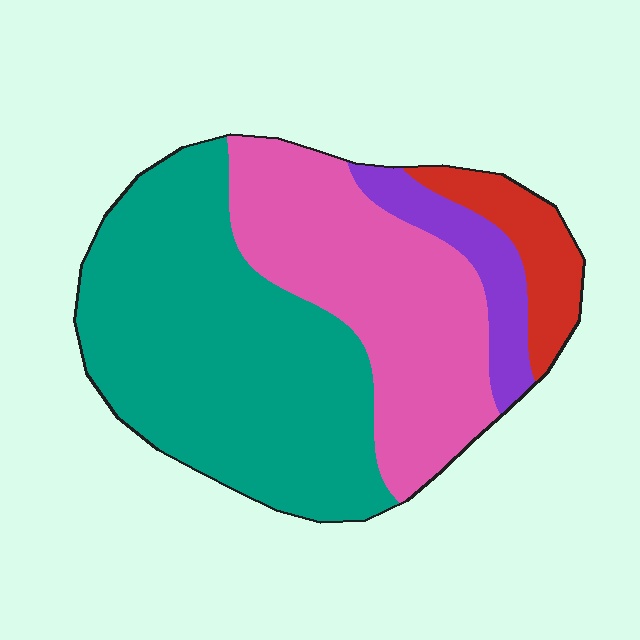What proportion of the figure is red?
Red takes up about one tenth (1/10) of the figure.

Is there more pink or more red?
Pink.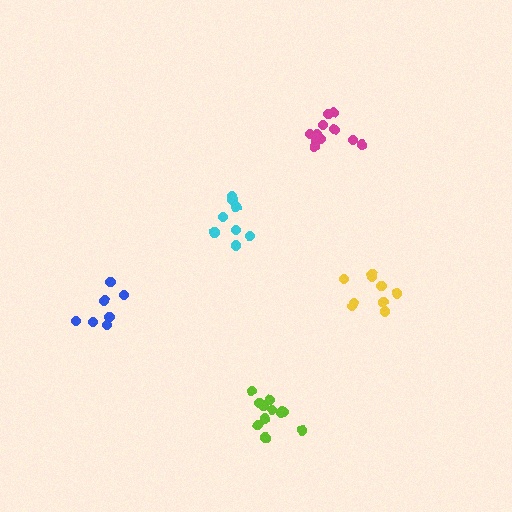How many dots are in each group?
Group 1: 9 dots, Group 2: 9 dots, Group 3: 8 dots, Group 4: 11 dots, Group 5: 12 dots (49 total).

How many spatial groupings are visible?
There are 5 spatial groupings.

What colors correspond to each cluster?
The clusters are colored: yellow, blue, cyan, magenta, lime.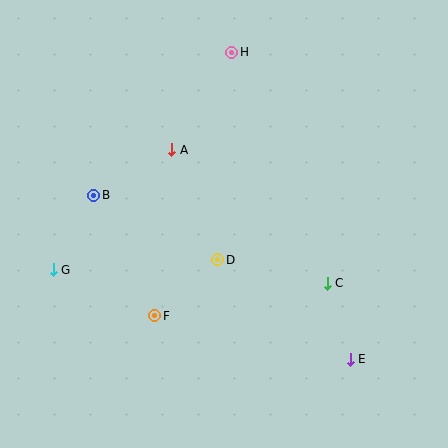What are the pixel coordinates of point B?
Point B is at (94, 195).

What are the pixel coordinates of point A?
Point A is at (172, 150).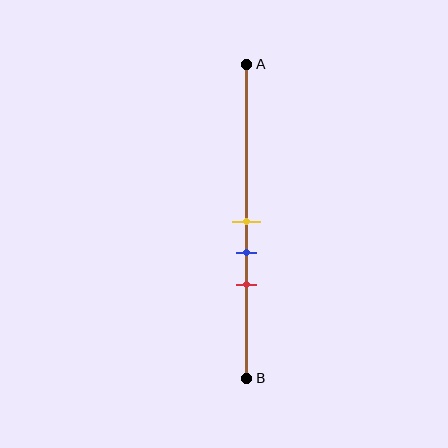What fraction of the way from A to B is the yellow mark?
The yellow mark is approximately 50% (0.5) of the way from A to B.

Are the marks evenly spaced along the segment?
Yes, the marks are approximately evenly spaced.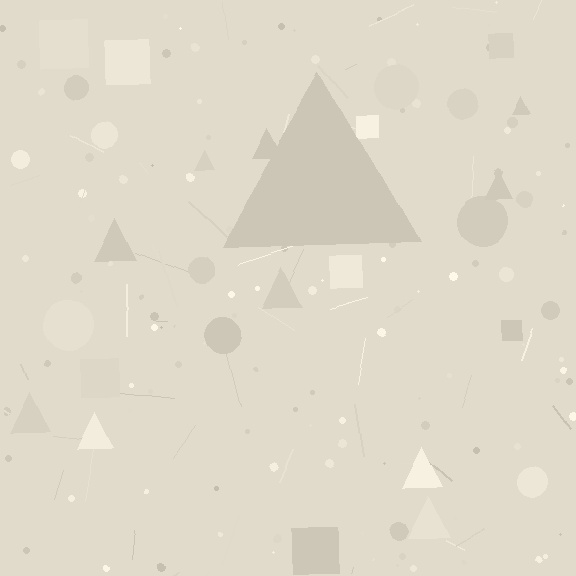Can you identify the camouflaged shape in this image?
The camouflaged shape is a triangle.